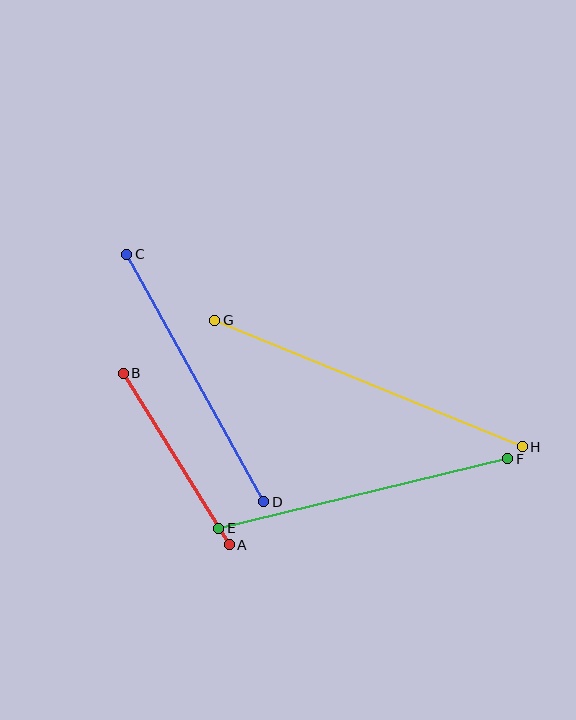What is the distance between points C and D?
The distance is approximately 283 pixels.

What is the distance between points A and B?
The distance is approximately 202 pixels.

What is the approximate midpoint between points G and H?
The midpoint is at approximately (369, 383) pixels.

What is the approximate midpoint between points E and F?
The midpoint is at approximately (363, 494) pixels.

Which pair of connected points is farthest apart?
Points G and H are farthest apart.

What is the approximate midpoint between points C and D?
The midpoint is at approximately (195, 378) pixels.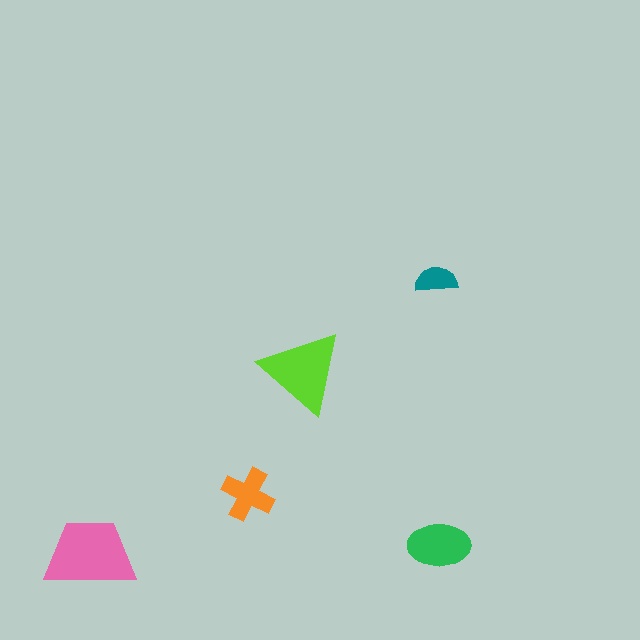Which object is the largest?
The pink trapezoid.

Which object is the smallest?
The teal semicircle.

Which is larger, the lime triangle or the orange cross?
The lime triangle.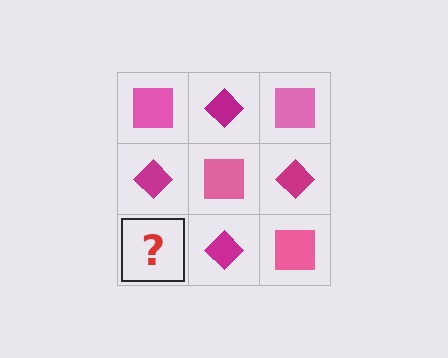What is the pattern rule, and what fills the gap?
The rule is that it alternates pink square and magenta diamond in a checkerboard pattern. The gap should be filled with a pink square.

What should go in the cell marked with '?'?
The missing cell should contain a pink square.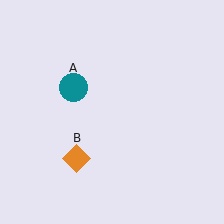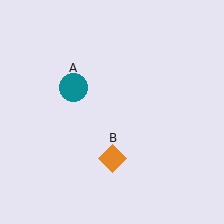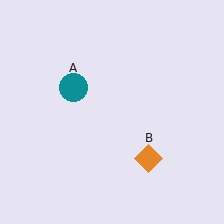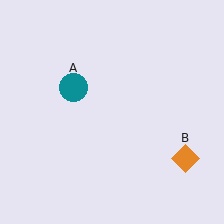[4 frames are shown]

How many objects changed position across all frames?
1 object changed position: orange diamond (object B).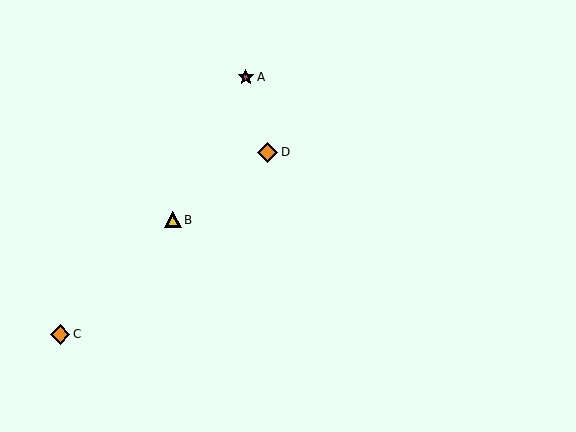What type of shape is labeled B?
Shape B is a yellow triangle.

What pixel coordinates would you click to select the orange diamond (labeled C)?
Click at (60, 334) to select the orange diamond C.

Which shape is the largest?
The orange diamond (labeled D) is the largest.